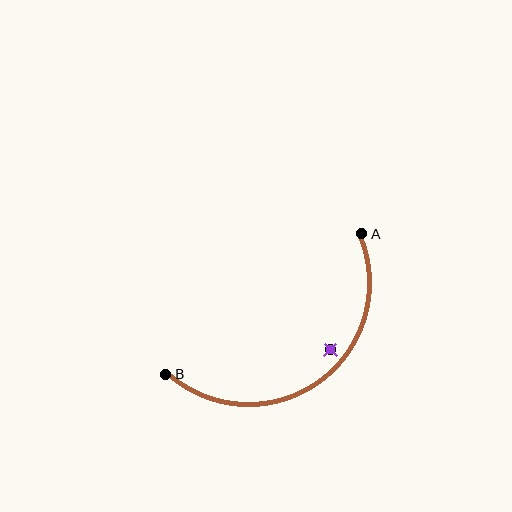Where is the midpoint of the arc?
The arc midpoint is the point on the curve farthest from the straight line joining A and B. It sits below and to the right of that line.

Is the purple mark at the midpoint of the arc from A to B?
No — the purple mark does not lie on the arc at all. It sits slightly inside the curve.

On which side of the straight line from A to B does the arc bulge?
The arc bulges below and to the right of the straight line connecting A and B.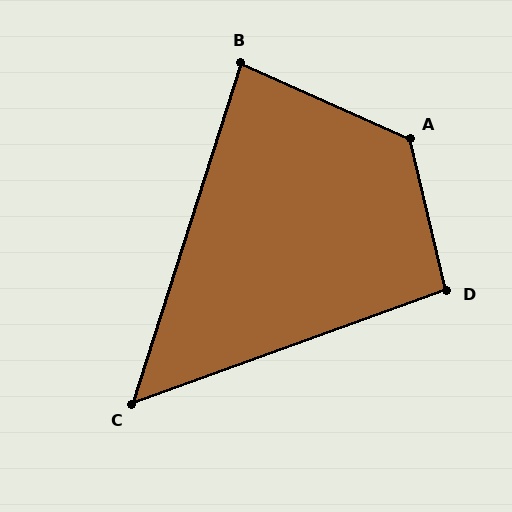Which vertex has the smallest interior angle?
C, at approximately 52 degrees.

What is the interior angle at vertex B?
Approximately 84 degrees (acute).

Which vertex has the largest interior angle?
A, at approximately 128 degrees.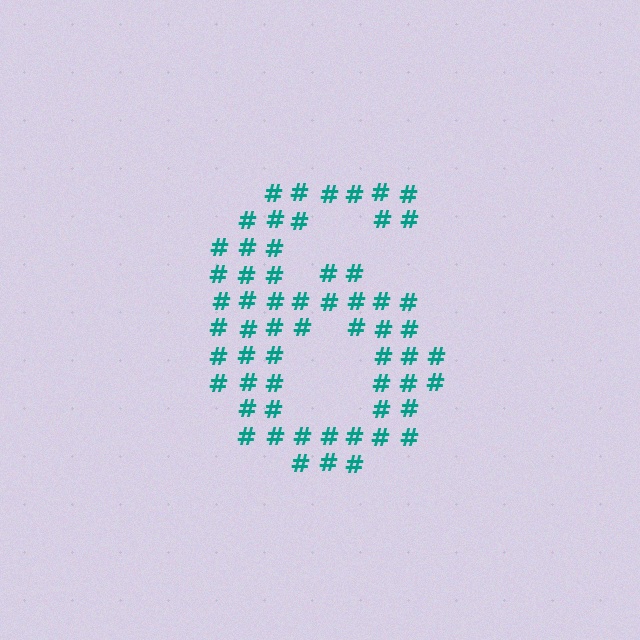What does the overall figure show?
The overall figure shows the digit 6.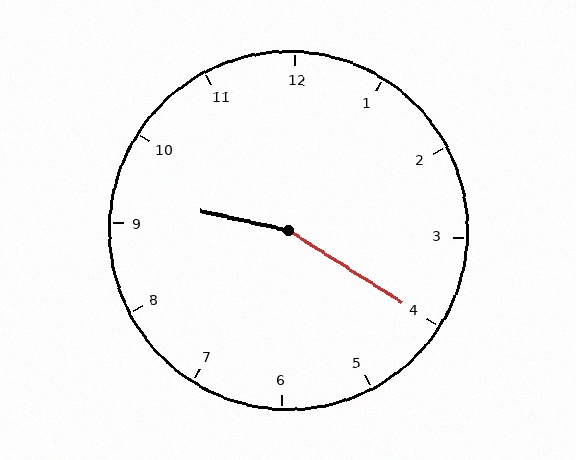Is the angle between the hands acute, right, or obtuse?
It is obtuse.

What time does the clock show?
9:20.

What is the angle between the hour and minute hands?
Approximately 160 degrees.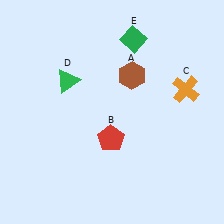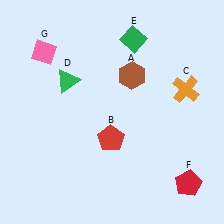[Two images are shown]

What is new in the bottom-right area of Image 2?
A red pentagon (F) was added in the bottom-right area of Image 2.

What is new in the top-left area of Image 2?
A pink diamond (G) was added in the top-left area of Image 2.